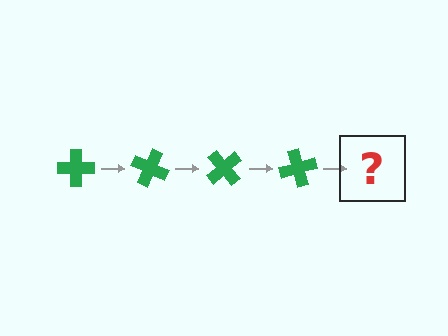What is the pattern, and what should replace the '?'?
The pattern is that the cross rotates 25 degrees each step. The '?' should be a green cross rotated 100 degrees.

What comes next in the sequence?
The next element should be a green cross rotated 100 degrees.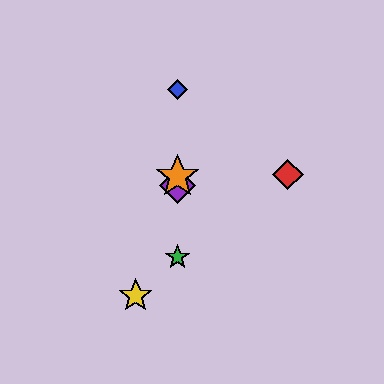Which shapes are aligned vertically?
The blue diamond, the green star, the purple diamond, the orange star are aligned vertically.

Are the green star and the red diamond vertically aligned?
No, the green star is at x≈177 and the red diamond is at x≈288.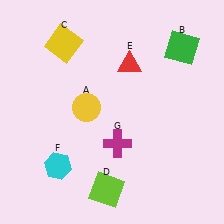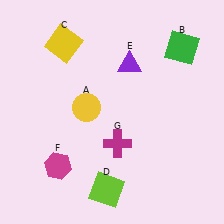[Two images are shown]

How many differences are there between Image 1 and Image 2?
There are 2 differences between the two images.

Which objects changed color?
E changed from red to purple. F changed from cyan to magenta.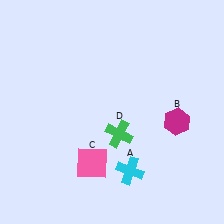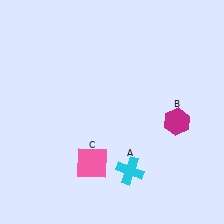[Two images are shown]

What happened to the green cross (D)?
The green cross (D) was removed in Image 2. It was in the bottom-right area of Image 1.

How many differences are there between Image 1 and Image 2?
There is 1 difference between the two images.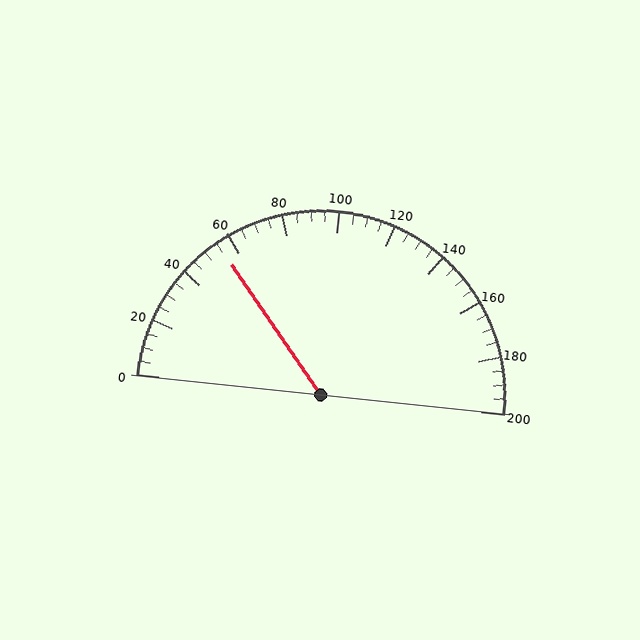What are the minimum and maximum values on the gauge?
The gauge ranges from 0 to 200.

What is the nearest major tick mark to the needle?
The nearest major tick mark is 60.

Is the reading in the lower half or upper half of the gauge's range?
The reading is in the lower half of the range (0 to 200).